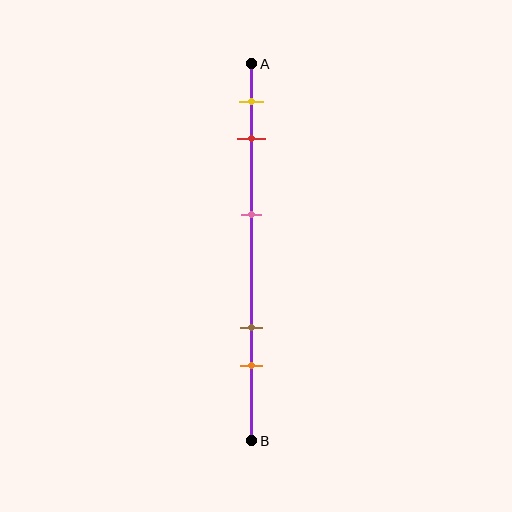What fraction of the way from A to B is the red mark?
The red mark is approximately 20% (0.2) of the way from A to B.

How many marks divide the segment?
There are 5 marks dividing the segment.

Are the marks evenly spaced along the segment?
No, the marks are not evenly spaced.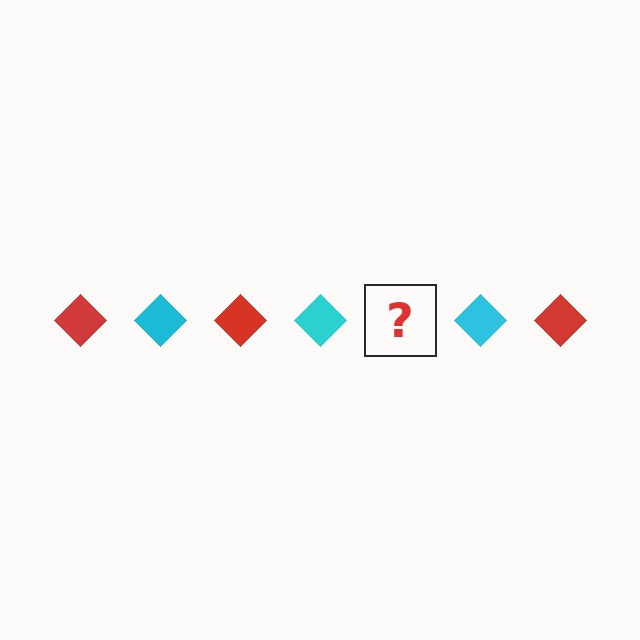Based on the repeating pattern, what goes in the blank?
The blank should be a red diamond.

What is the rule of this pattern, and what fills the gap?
The rule is that the pattern cycles through red, cyan diamonds. The gap should be filled with a red diamond.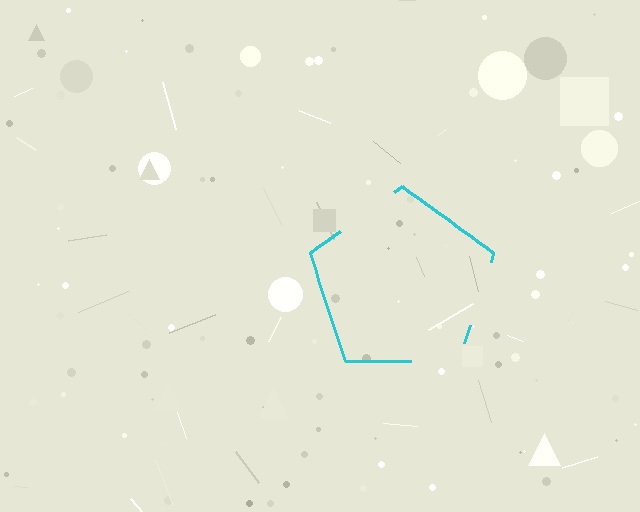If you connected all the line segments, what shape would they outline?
They would outline a pentagon.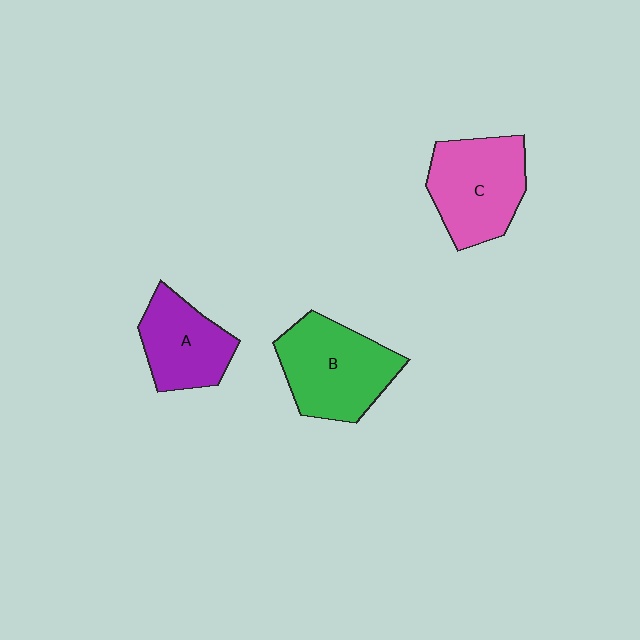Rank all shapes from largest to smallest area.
From largest to smallest: B (green), C (pink), A (purple).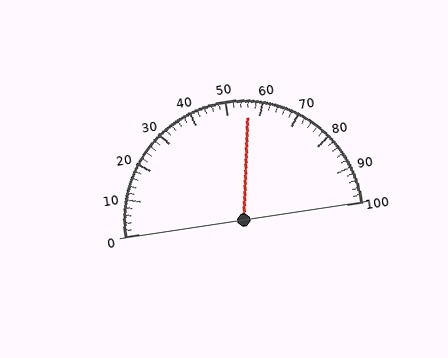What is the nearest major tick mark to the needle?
The nearest major tick mark is 60.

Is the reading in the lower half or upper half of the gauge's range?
The reading is in the upper half of the range (0 to 100).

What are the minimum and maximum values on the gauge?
The gauge ranges from 0 to 100.